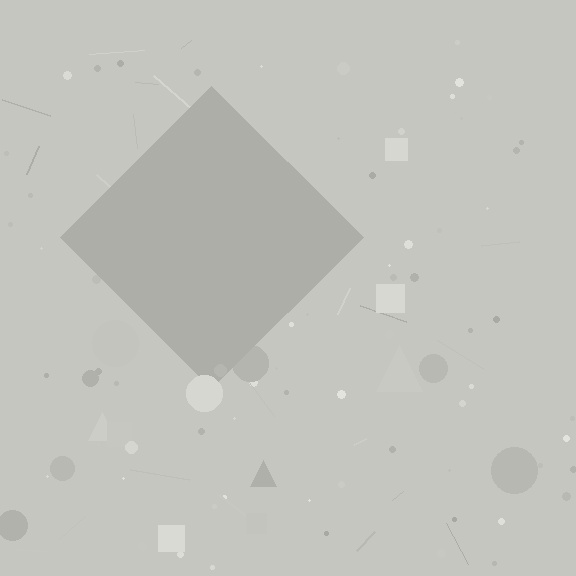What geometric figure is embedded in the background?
A diamond is embedded in the background.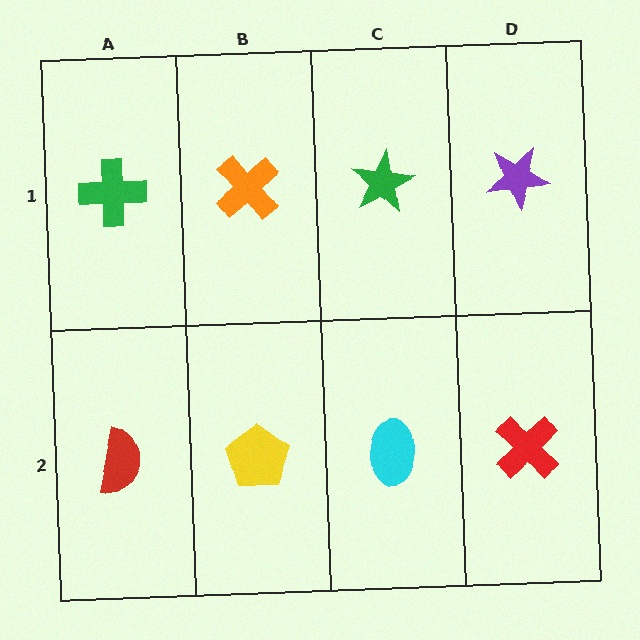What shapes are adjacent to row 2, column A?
A green cross (row 1, column A), a yellow pentagon (row 2, column B).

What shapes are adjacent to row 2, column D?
A purple star (row 1, column D), a cyan ellipse (row 2, column C).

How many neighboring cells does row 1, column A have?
2.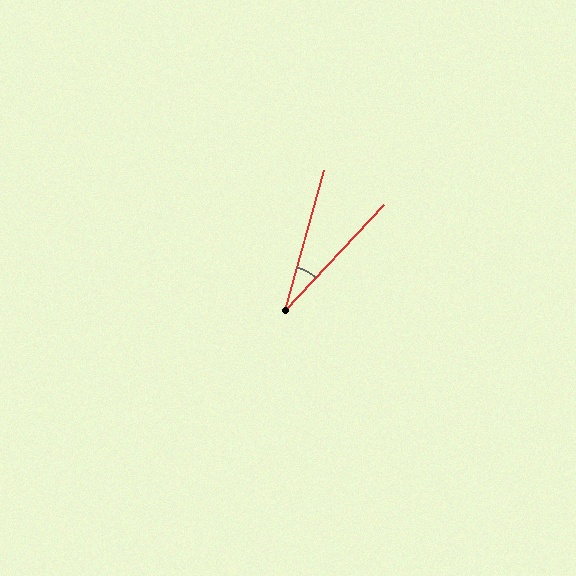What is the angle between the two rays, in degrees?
Approximately 27 degrees.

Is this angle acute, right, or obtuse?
It is acute.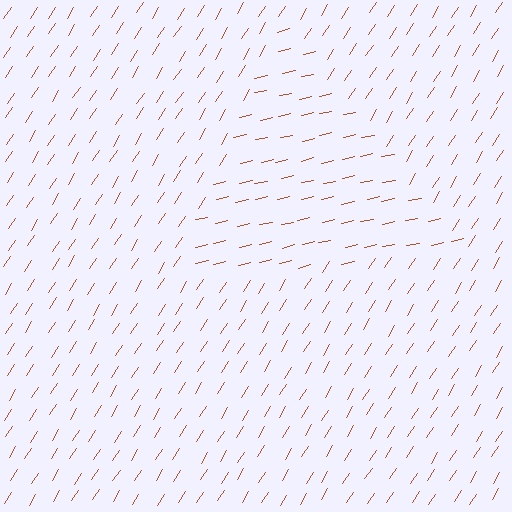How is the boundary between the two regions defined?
The boundary is defined purely by a change in line orientation (approximately 45 degrees difference). All lines are the same color and thickness.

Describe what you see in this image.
The image is filled with small brown line segments. A triangle region in the image has lines oriented differently from the surrounding lines, creating a visible texture boundary.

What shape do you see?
I see a triangle.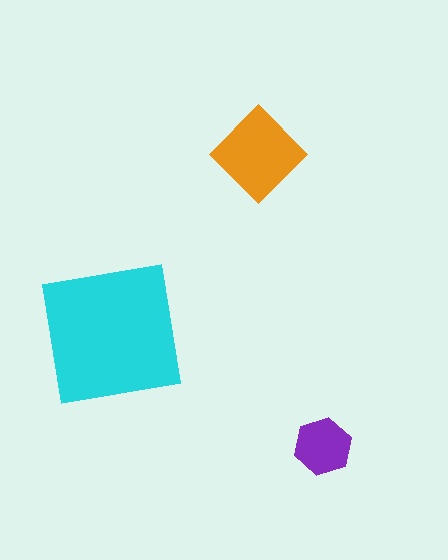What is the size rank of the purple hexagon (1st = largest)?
3rd.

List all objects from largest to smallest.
The cyan square, the orange diamond, the purple hexagon.